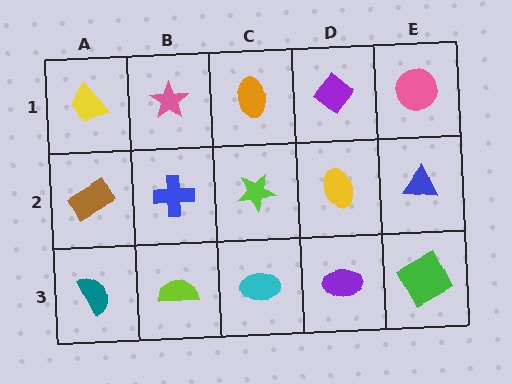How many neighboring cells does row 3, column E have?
2.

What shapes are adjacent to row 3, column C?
A lime star (row 2, column C), a lime semicircle (row 3, column B), a purple ellipse (row 3, column D).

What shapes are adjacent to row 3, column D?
A yellow ellipse (row 2, column D), a cyan ellipse (row 3, column C), a green square (row 3, column E).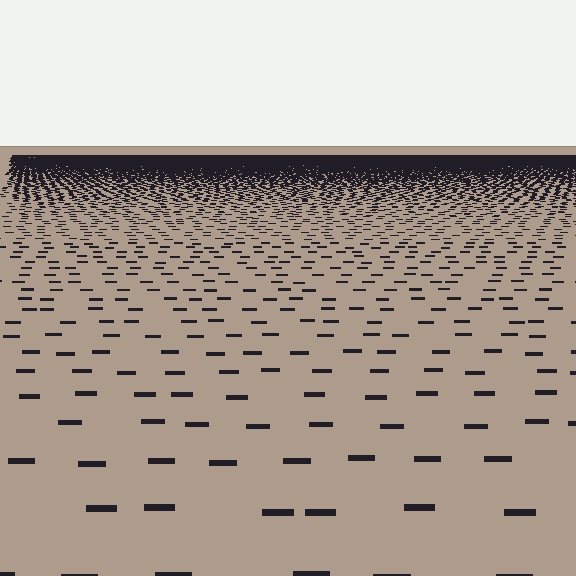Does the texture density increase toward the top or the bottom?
Density increases toward the top.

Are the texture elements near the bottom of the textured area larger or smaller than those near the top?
Larger. Near the bottom, elements are closer to the viewer and appear at a bigger on-screen size.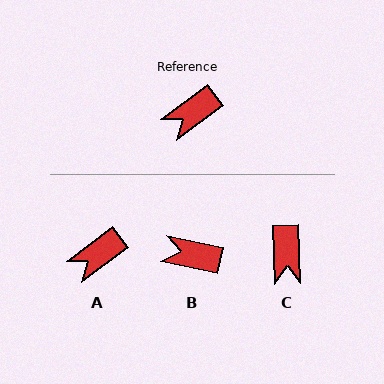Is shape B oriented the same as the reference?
No, it is off by about 50 degrees.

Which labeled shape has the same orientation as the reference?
A.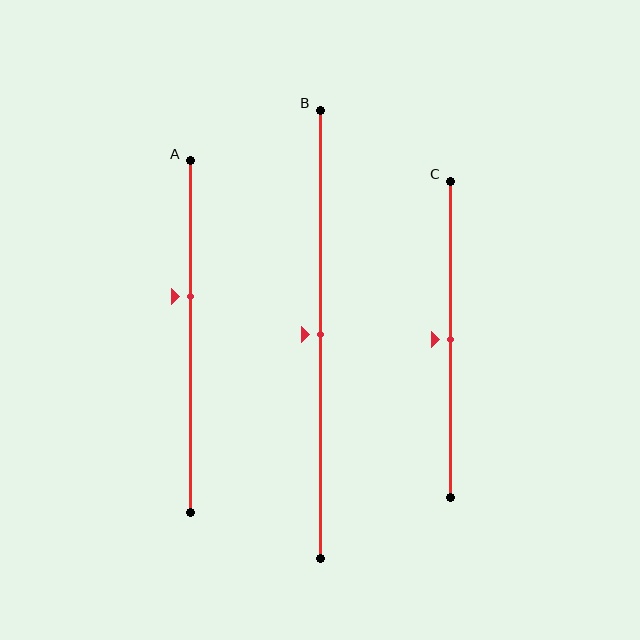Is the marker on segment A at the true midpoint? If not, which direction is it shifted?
No, the marker on segment A is shifted upward by about 11% of the segment length.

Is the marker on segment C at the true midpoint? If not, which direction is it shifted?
Yes, the marker on segment C is at the true midpoint.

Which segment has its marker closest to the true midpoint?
Segment B has its marker closest to the true midpoint.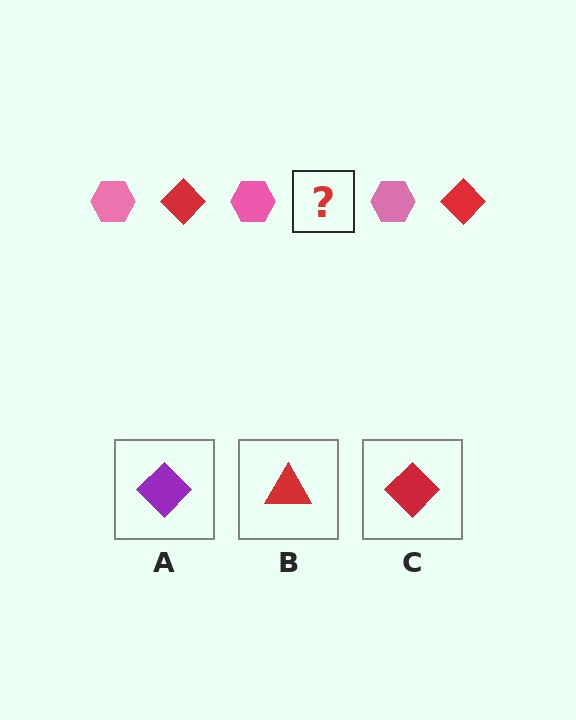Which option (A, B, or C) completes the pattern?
C.